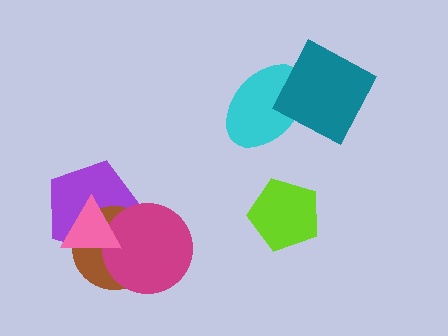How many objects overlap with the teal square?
1 object overlaps with the teal square.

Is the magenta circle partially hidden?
Yes, it is partially covered by another shape.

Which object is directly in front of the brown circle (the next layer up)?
The magenta circle is directly in front of the brown circle.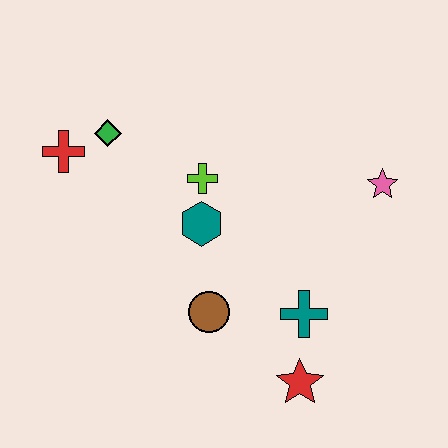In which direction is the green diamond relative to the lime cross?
The green diamond is to the left of the lime cross.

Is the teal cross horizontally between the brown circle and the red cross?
No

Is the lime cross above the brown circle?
Yes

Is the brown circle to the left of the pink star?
Yes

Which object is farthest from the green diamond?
The red star is farthest from the green diamond.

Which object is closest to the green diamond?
The red cross is closest to the green diamond.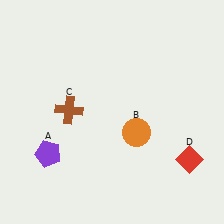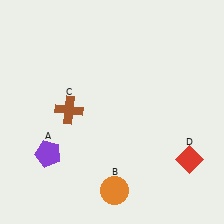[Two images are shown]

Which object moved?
The orange circle (B) moved down.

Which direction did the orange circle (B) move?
The orange circle (B) moved down.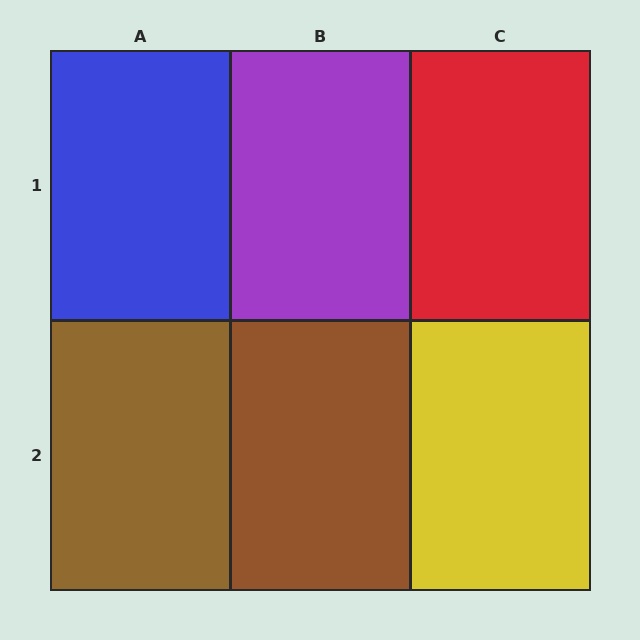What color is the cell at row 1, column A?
Blue.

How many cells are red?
1 cell is red.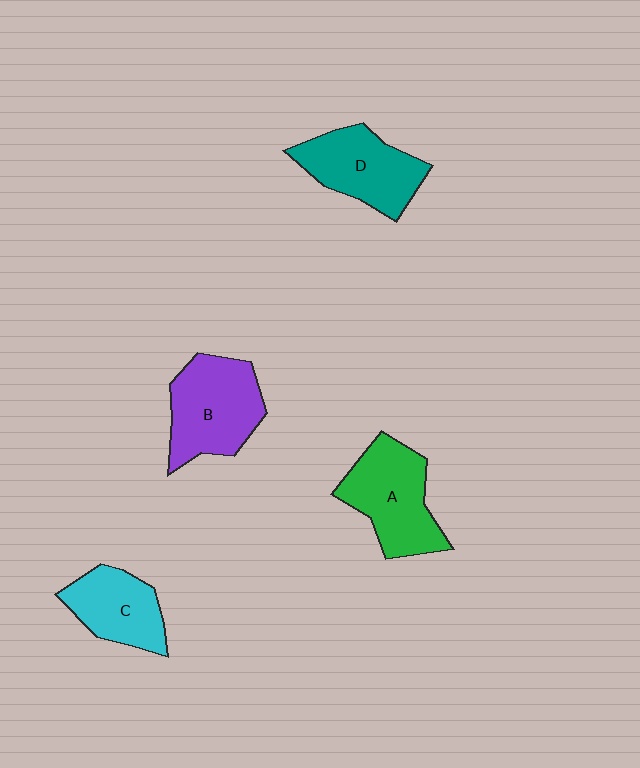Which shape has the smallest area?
Shape C (cyan).